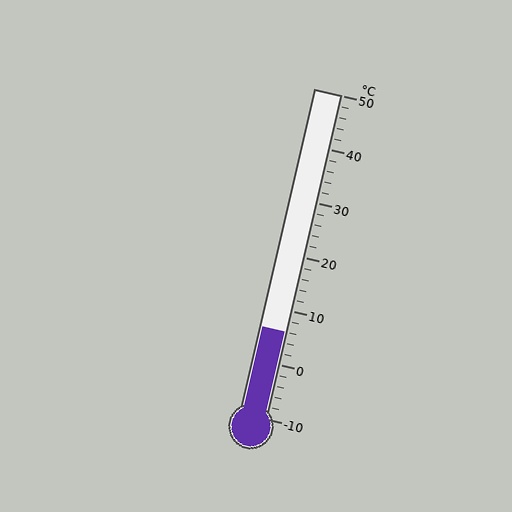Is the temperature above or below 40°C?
The temperature is below 40°C.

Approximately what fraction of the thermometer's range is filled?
The thermometer is filled to approximately 25% of its range.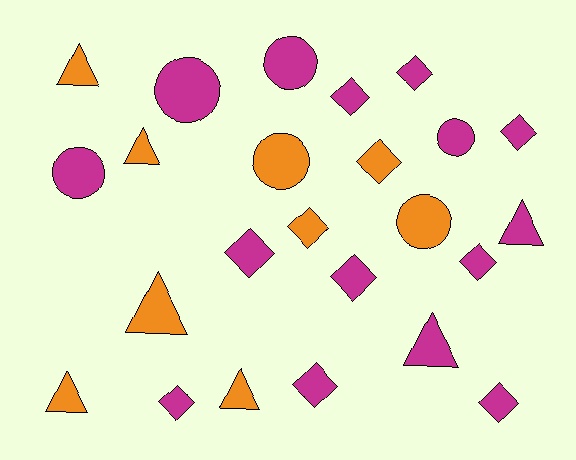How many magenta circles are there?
There are 4 magenta circles.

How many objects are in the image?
There are 24 objects.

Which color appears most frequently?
Magenta, with 15 objects.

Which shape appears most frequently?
Diamond, with 11 objects.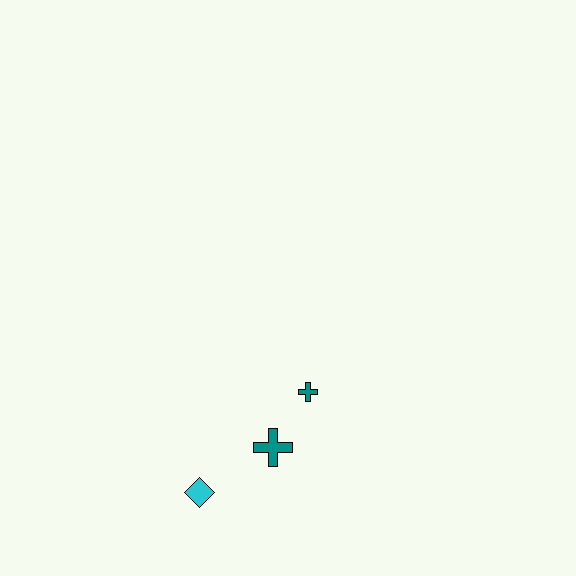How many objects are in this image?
There are 3 objects.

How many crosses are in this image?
There are 2 crosses.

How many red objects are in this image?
There are no red objects.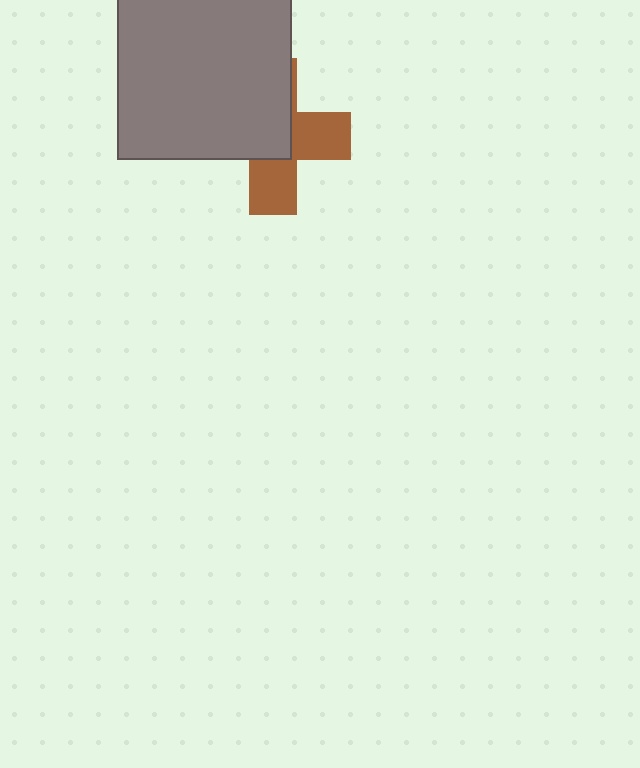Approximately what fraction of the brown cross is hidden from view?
Roughly 54% of the brown cross is hidden behind the gray square.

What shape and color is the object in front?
The object in front is a gray square.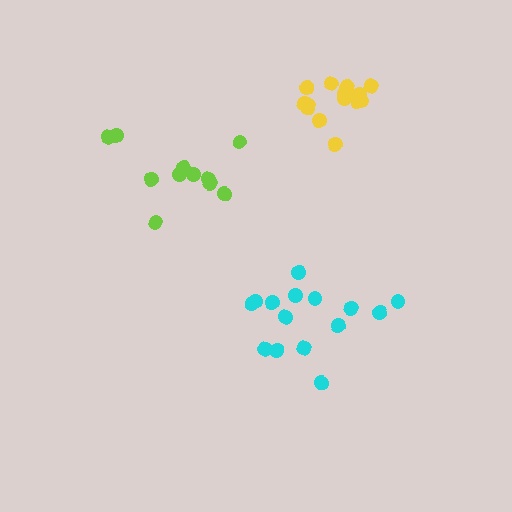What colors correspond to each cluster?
The clusters are colored: cyan, lime, yellow.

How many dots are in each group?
Group 1: 15 dots, Group 2: 11 dots, Group 3: 14 dots (40 total).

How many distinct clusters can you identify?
There are 3 distinct clusters.